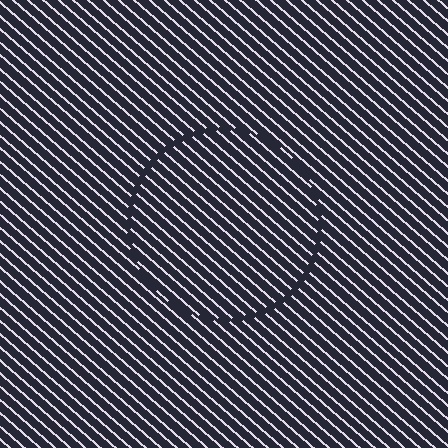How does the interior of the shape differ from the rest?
The interior of the shape contains the same grating, shifted by half a period — the contour is defined by the phase discontinuity where line-ends from the inner and outer gratings abut.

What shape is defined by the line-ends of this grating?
An illusory circle. The interior of the shape contains the same grating, shifted by half a period — the contour is defined by the phase discontinuity where line-ends from the inner and outer gratings abut.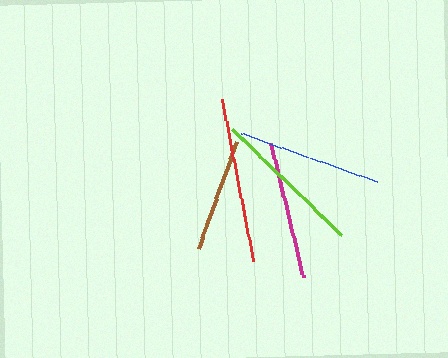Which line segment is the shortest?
The brown line is the shortest at approximately 113 pixels.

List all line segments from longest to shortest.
From longest to shortest: red, lime, blue, magenta, brown.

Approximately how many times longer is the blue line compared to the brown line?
The blue line is approximately 1.3 times the length of the brown line.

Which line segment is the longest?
The red line is the longest at approximately 165 pixels.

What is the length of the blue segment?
The blue segment is approximately 145 pixels long.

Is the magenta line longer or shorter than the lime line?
The lime line is longer than the magenta line.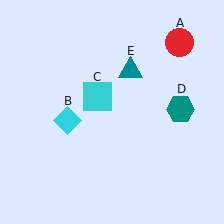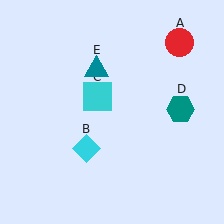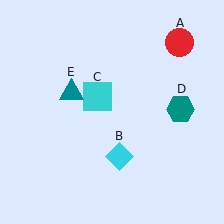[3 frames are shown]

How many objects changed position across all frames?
2 objects changed position: cyan diamond (object B), teal triangle (object E).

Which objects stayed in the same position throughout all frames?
Red circle (object A) and cyan square (object C) and teal hexagon (object D) remained stationary.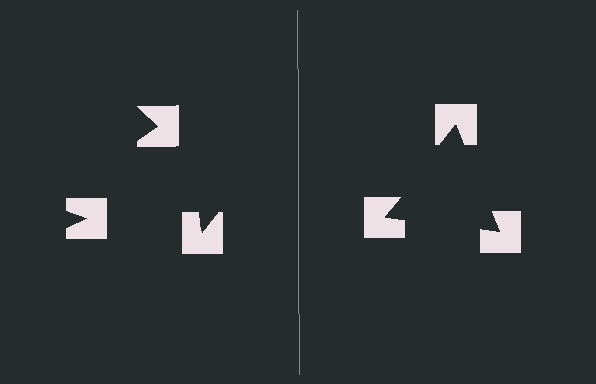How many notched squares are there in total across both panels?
6 — 3 on each side.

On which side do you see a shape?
An illusory triangle appears on the right side. On the left side the wedge cuts are rotated, so no coherent shape forms.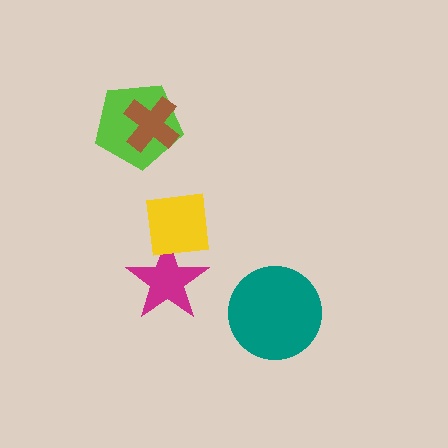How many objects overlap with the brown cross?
1 object overlaps with the brown cross.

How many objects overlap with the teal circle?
0 objects overlap with the teal circle.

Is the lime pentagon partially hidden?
Yes, it is partially covered by another shape.